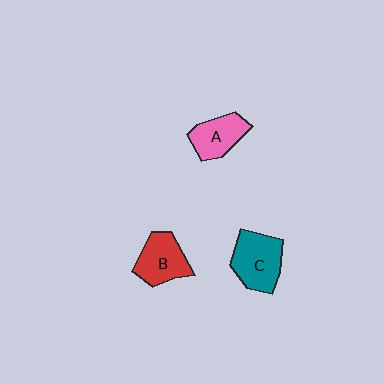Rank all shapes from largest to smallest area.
From largest to smallest: C (teal), B (red), A (pink).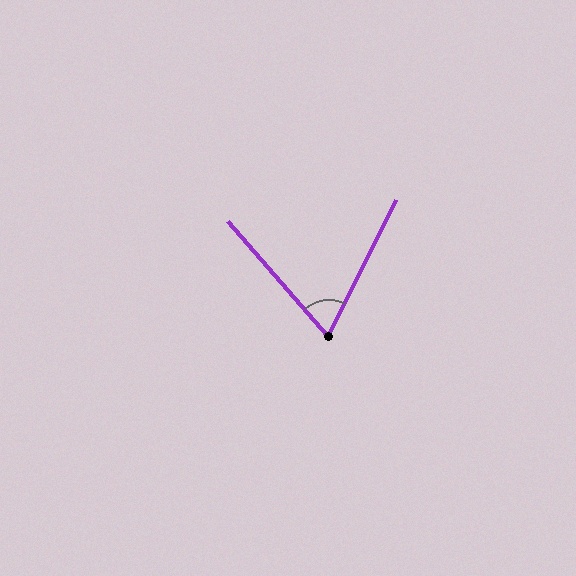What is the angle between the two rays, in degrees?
Approximately 68 degrees.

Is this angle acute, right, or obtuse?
It is acute.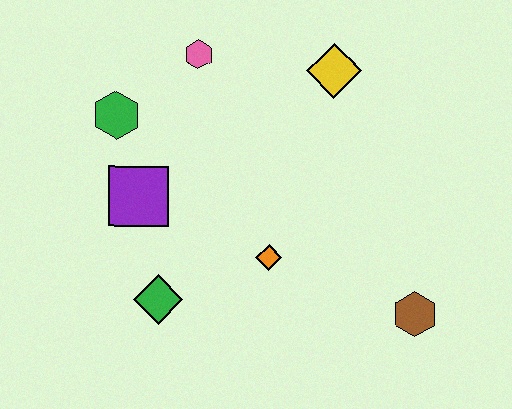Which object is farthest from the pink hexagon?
The brown hexagon is farthest from the pink hexagon.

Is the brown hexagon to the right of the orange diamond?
Yes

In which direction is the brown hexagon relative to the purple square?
The brown hexagon is to the right of the purple square.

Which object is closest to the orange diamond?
The green diamond is closest to the orange diamond.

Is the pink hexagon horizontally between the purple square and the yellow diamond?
Yes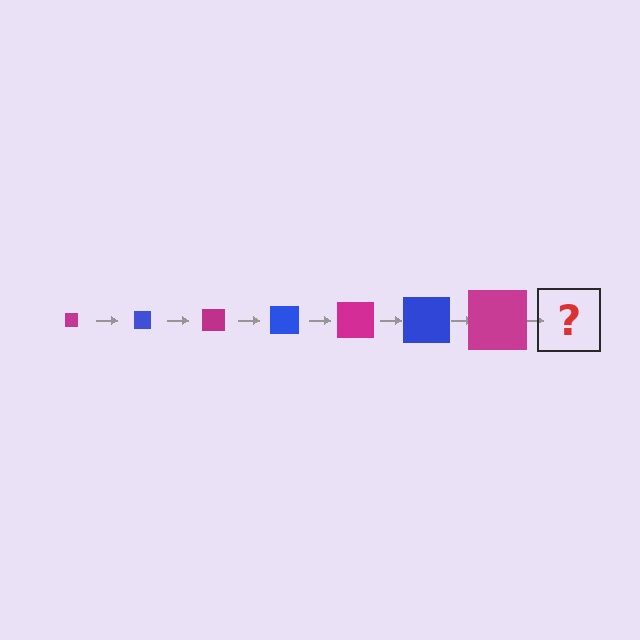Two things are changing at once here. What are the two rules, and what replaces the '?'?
The two rules are that the square grows larger each step and the color cycles through magenta and blue. The '?' should be a blue square, larger than the previous one.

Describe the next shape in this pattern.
It should be a blue square, larger than the previous one.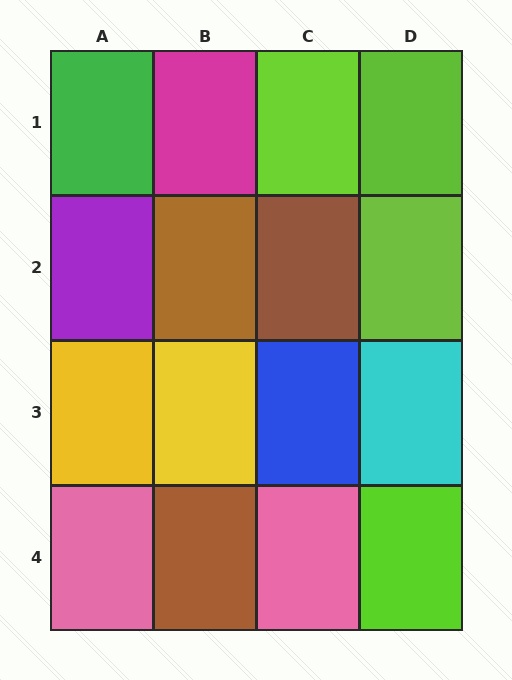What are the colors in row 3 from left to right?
Yellow, yellow, blue, cyan.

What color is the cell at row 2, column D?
Lime.